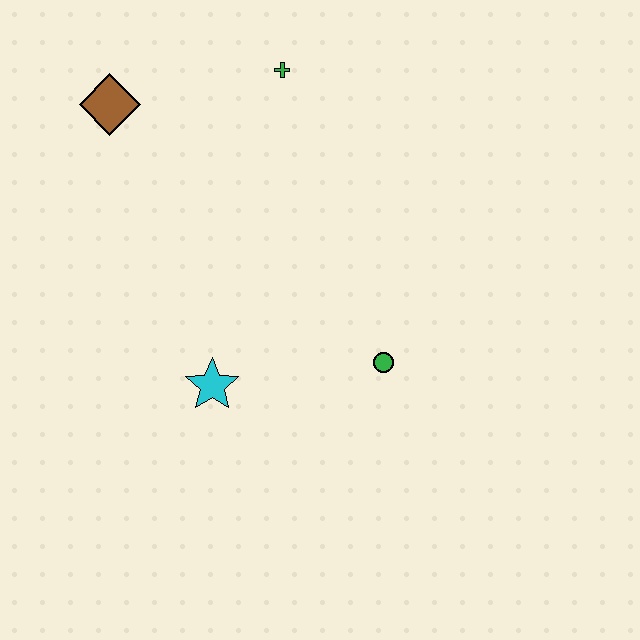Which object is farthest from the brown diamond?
The green circle is farthest from the brown diamond.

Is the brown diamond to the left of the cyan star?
Yes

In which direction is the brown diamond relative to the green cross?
The brown diamond is to the left of the green cross.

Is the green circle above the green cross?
No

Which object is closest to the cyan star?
The green circle is closest to the cyan star.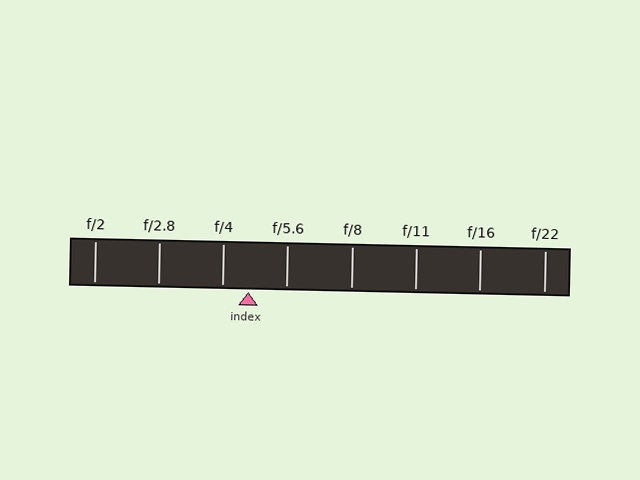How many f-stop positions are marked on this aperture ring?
There are 8 f-stop positions marked.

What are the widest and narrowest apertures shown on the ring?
The widest aperture shown is f/2 and the narrowest is f/22.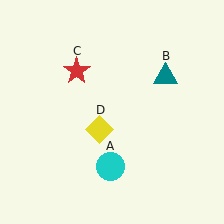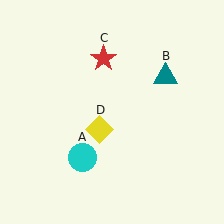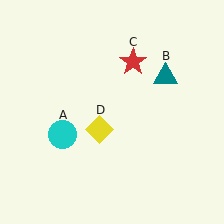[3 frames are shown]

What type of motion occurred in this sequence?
The cyan circle (object A), red star (object C) rotated clockwise around the center of the scene.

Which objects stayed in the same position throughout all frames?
Teal triangle (object B) and yellow diamond (object D) remained stationary.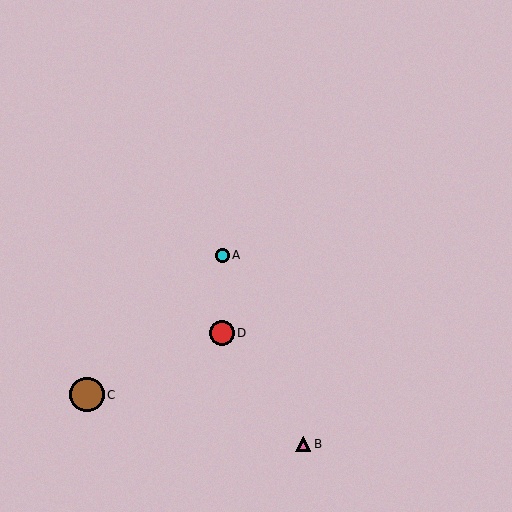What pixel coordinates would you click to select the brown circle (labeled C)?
Click at (87, 395) to select the brown circle C.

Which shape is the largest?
The brown circle (labeled C) is the largest.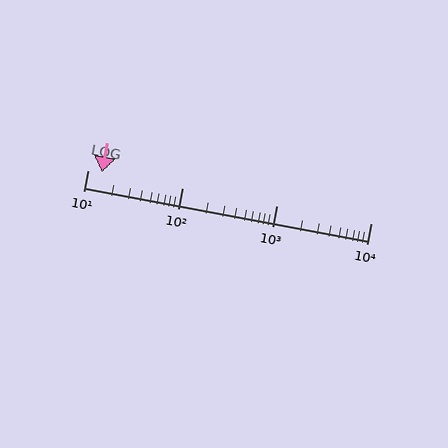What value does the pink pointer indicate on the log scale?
The pointer indicates approximately 14.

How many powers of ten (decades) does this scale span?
The scale spans 3 decades, from 10 to 10000.